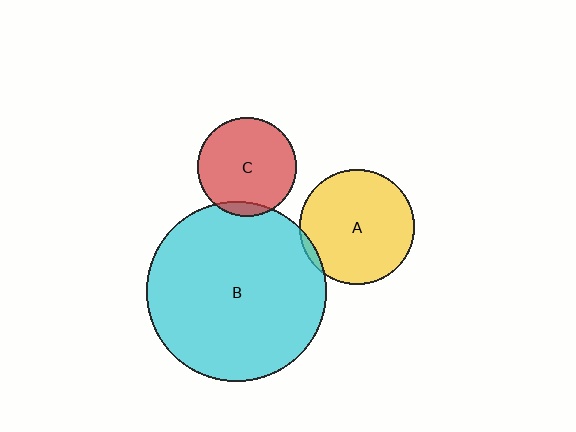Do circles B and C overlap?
Yes.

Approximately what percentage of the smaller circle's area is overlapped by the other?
Approximately 5%.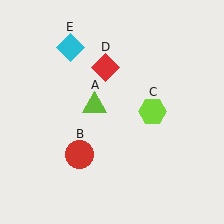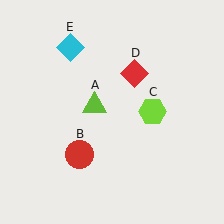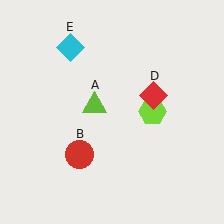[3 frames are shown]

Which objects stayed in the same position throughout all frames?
Lime triangle (object A) and red circle (object B) and lime hexagon (object C) and cyan diamond (object E) remained stationary.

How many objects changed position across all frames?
1 object changed position: red diamond (object D).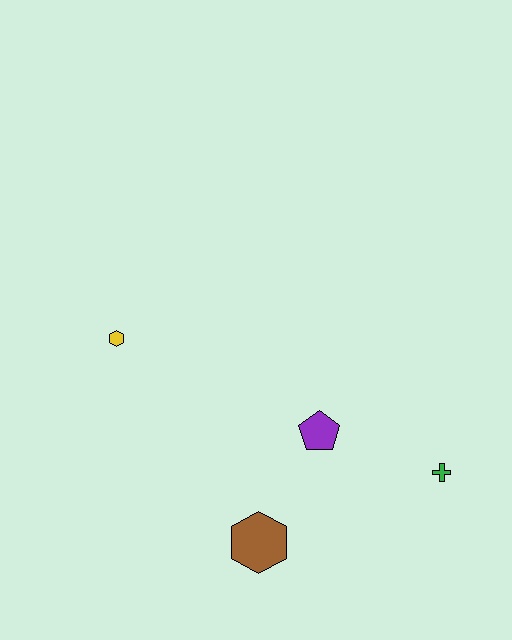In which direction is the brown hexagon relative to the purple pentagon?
The brown hexagon is below the purple pentagon.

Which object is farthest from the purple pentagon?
The yellow hexagon is farthest from the purple pentagon.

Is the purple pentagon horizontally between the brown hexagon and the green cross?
Yes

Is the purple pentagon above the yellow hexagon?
No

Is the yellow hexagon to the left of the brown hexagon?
Yes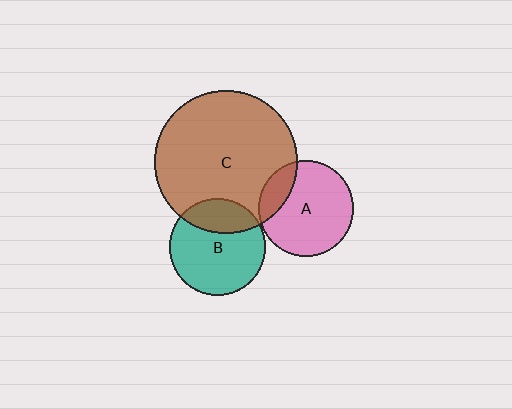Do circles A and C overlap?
Yes.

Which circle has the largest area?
Circle C (brown).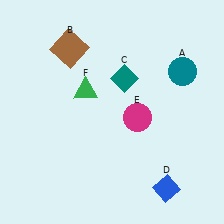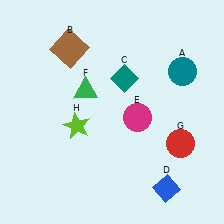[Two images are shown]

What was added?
A red circle (G), a lime star (H) were added in Image 2.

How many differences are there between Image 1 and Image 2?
There are 2 differences between the two images.